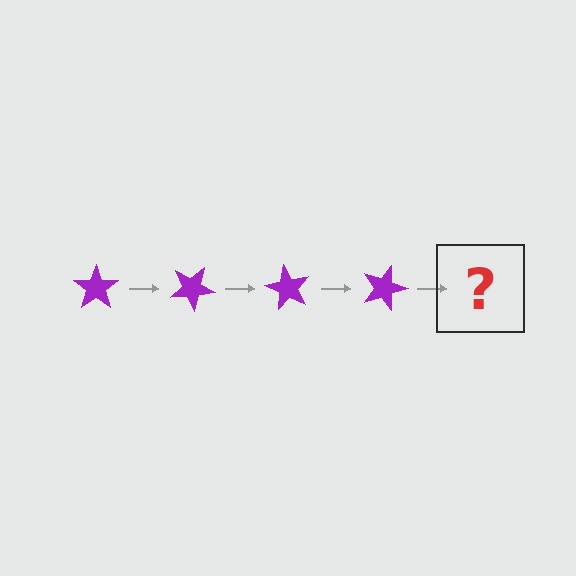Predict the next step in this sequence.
The next step is a purple star rotated 120 degrees.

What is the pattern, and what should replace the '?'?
The pattern is that the star rotates 30 degrees each step. The '?' should be a purple star rotated 120 degrees.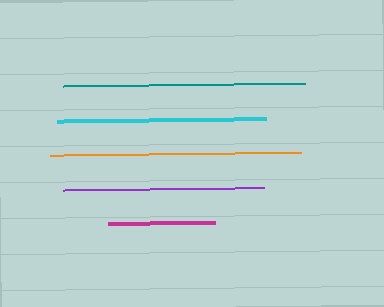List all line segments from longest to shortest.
From longest to shortest: orange, teal, cyan, purple, magenta.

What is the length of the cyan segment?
The cyan segment is approximately 210 pixels long.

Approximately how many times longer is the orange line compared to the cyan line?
The orange line is approximately 1.2 times the length of the cyan line.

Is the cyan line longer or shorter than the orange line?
The orange line is longer than the cyan line.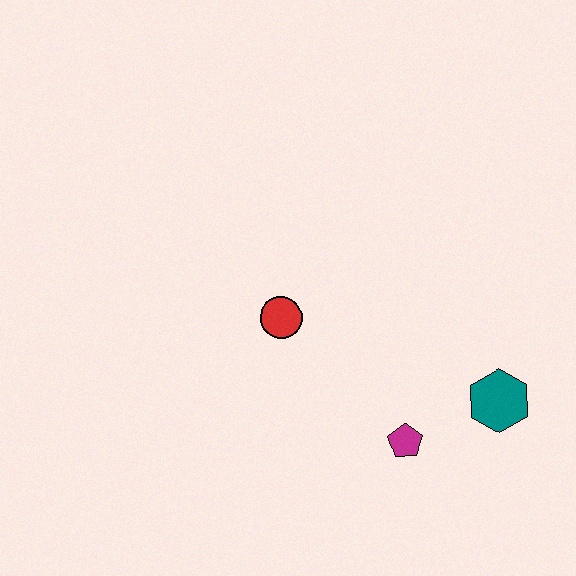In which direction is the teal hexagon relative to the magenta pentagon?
The teal hexagon is to the right of the magenta pentagon.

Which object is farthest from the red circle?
The teal hexagon is farthest from the red circle.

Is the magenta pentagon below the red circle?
Yes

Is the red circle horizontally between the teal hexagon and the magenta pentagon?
No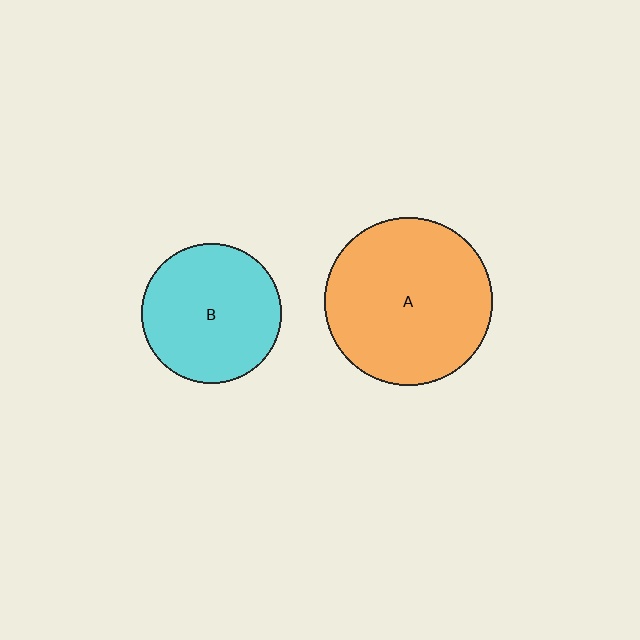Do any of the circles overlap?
No, none of the circles overlap.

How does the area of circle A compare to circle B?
Approximately 1.4 times.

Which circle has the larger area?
Circle A (orange).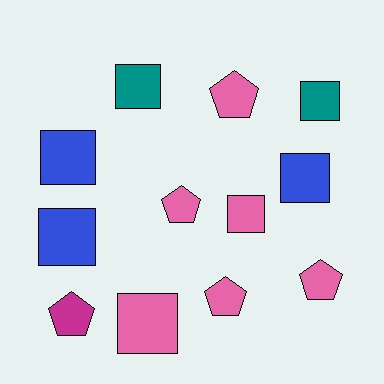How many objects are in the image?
There are 12 objects.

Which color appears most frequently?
Pink, with 6 objects.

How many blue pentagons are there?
There are no blue pentagons.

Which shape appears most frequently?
Square, with 7 objects.